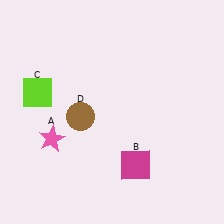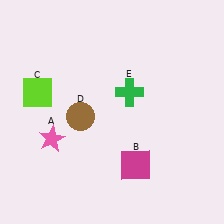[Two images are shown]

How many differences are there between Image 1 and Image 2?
There is 1 difference between the two images.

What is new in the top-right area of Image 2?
A green cross (E) was added in the top-right area of Image 2.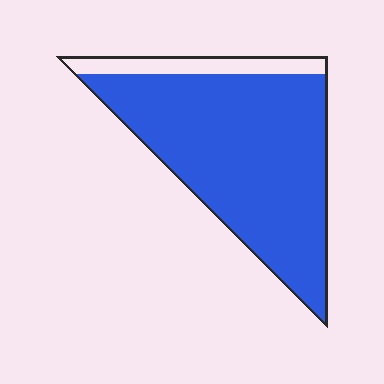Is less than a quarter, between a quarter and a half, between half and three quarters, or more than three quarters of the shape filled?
More than three quarters.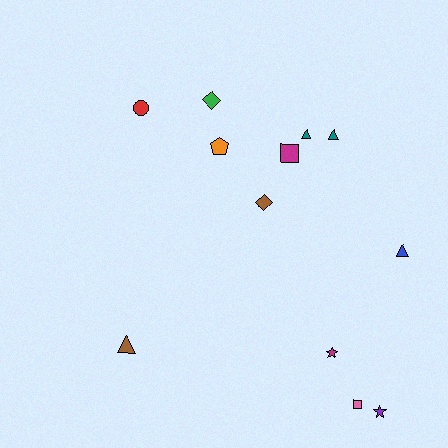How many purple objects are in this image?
There is 1 purple object.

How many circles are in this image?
There is 1 circle.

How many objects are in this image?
There are 12 objects.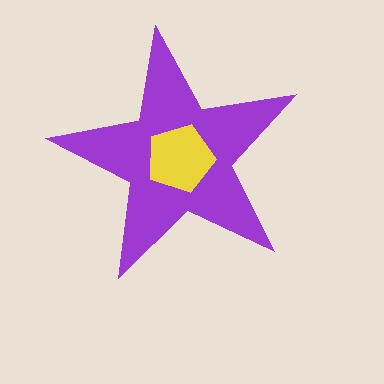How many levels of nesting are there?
2.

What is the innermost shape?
The yellow pentagon.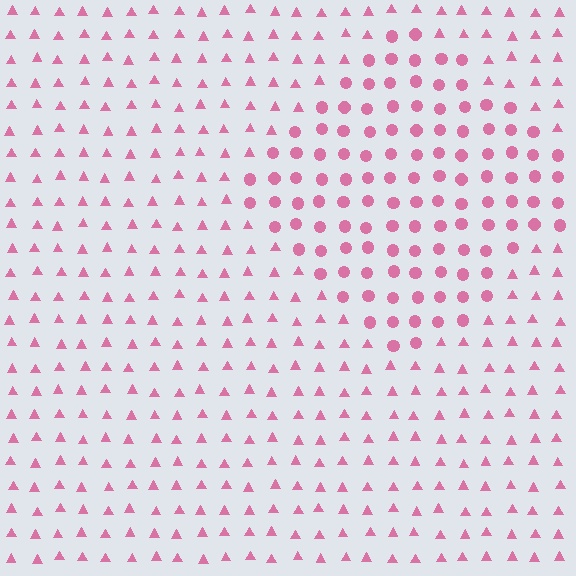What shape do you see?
I see a diamond.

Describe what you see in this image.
The image is filled with small pink elements arranged in a uniform grid. A diamond-shaped region contains circles, while the surrounding area contains triangles. The boundary is defined purely by the change in element shape.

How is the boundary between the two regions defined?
The boundary is defined by a change in element shape: circles inside vs. triangles outside. All elements share the same color and spacing.